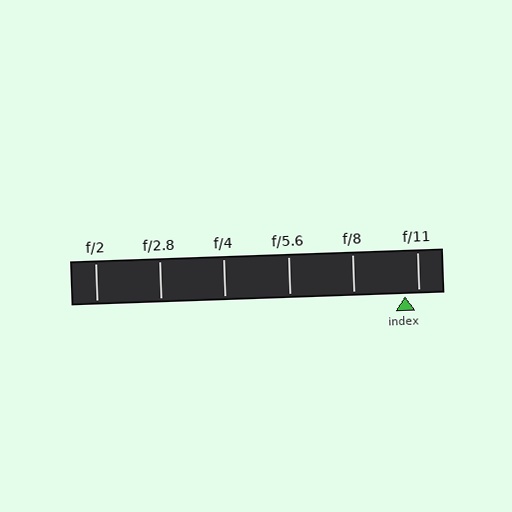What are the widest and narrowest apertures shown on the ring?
The widest aperture shown is f/2 and the narrowest is f/11.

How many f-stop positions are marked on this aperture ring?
There are 6 f-stop positions marked.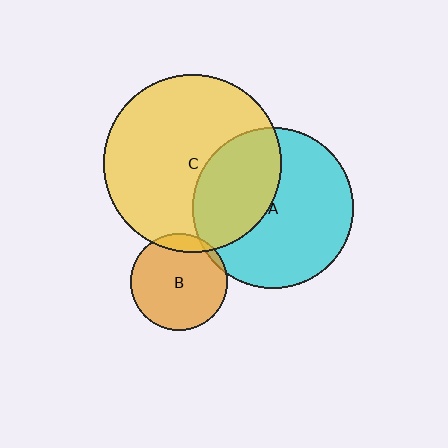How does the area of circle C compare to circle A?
Approximately 1.2 times.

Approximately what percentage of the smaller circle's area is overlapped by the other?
Approximately 5%.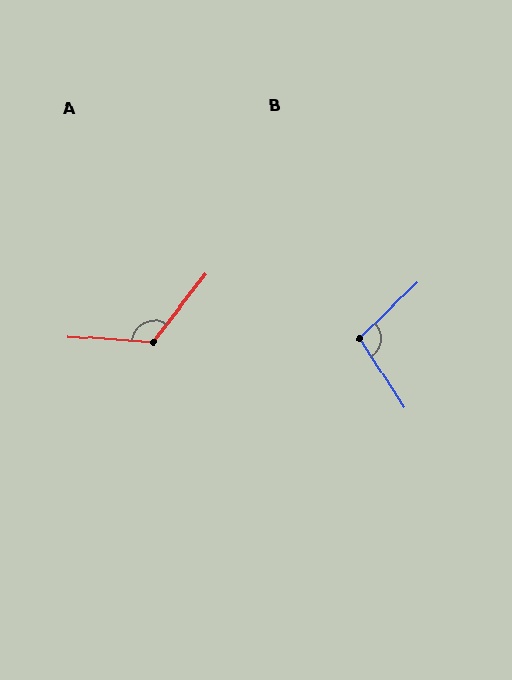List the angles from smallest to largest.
B (101°), A (124°).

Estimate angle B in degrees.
Approximately 101 degrees.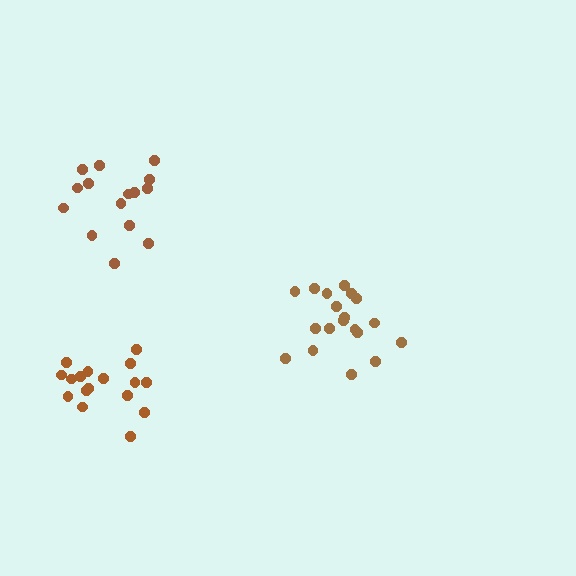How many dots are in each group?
Group 1: 19 dots, Group 2: 15 dots, Group 3: 17 dots (51 total).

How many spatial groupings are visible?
There are 3 spatial groupings.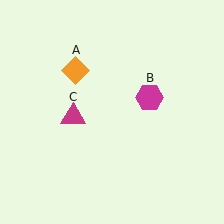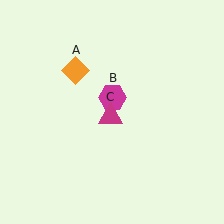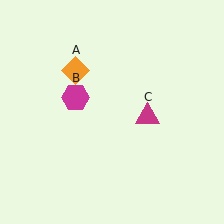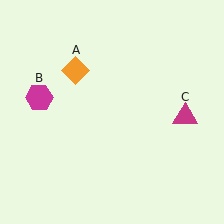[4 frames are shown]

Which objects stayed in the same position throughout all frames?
Orange diamond (object A) remained stationary.